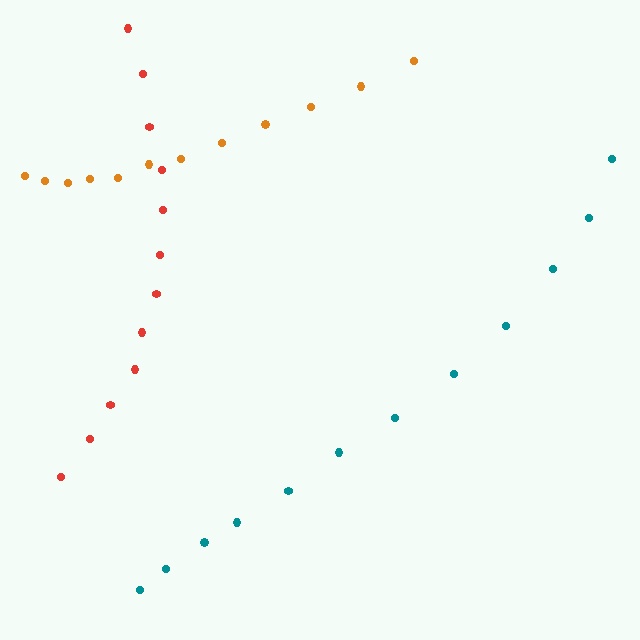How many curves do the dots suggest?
There are 3 distinct paths.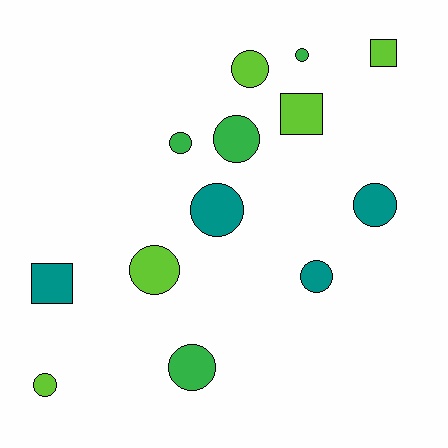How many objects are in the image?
There are 13 objects.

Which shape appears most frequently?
Circle, with 10 objects.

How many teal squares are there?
There is 1 teal square.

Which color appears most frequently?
Lime, with 5 objects.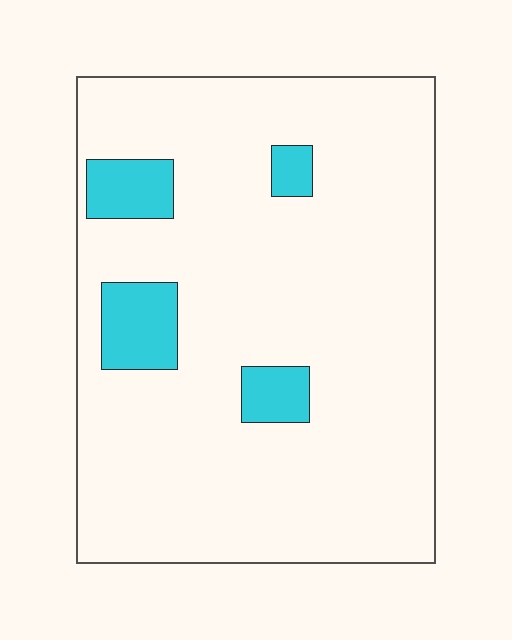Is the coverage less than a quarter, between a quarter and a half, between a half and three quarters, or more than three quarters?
Less than a quarter.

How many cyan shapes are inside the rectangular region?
4.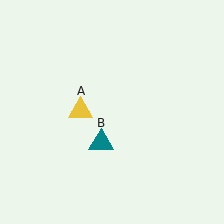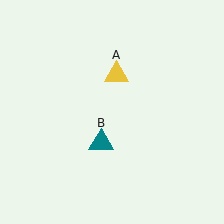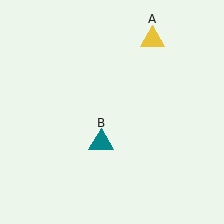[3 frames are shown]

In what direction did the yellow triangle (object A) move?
The yellow triangle (object A) moved up and to the right.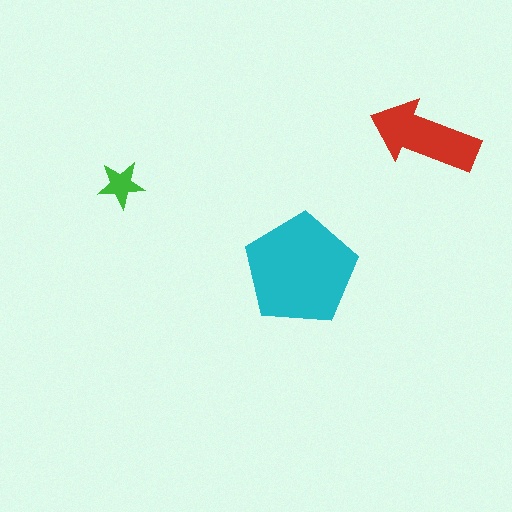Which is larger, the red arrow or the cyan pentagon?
The cyan pentagon.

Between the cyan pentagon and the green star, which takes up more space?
The cyan pentagon.